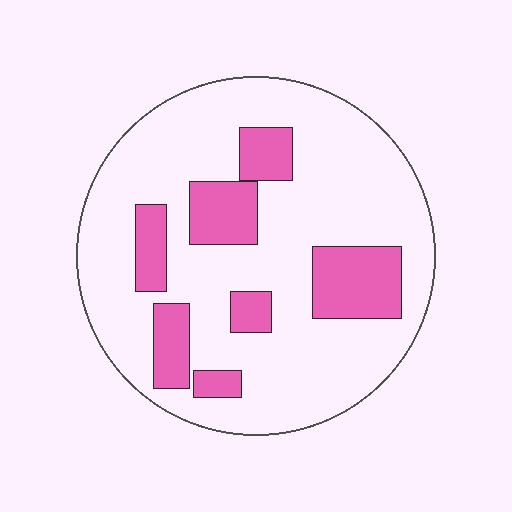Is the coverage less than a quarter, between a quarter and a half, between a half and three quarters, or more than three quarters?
Less than a quarter.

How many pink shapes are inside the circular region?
7.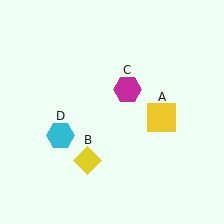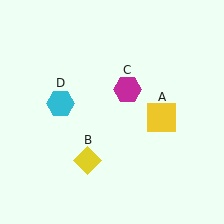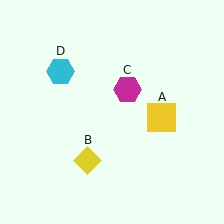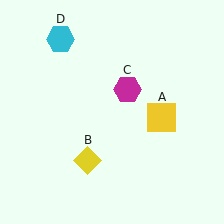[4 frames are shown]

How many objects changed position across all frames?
1 object changed position: cyan hexagon (object D).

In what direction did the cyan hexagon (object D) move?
The cyan hexagon (object D) moved up.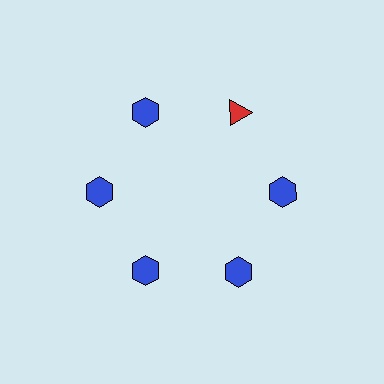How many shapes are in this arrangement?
There are 6 shapes arranged in a ring pattern.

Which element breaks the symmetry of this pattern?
The red triangle at roughly the 1 o'clock position breaks the symmetry. All other shapes are blue hexagons.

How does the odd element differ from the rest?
It differs in both color (red instead of blue) and shape (triangle instead of hexagon).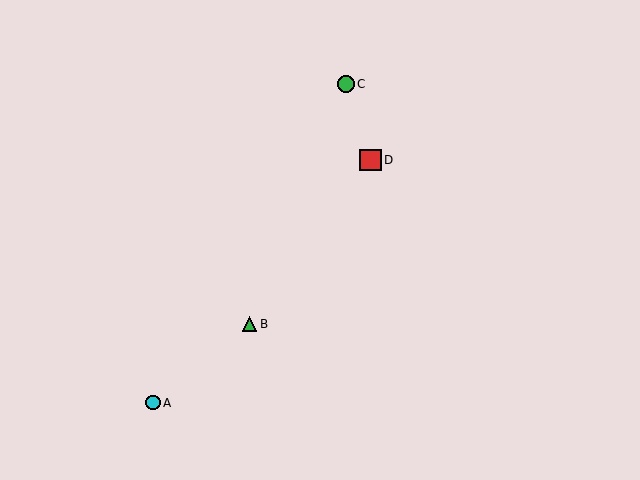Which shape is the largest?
The red square (labeled D) is the largest.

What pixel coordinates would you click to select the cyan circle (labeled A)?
Click at (153, 403) to select the cyan circle A.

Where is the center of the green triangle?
The center of the green triangle is at (249, 324).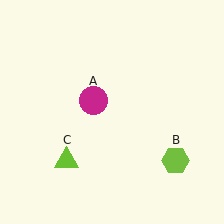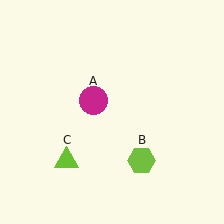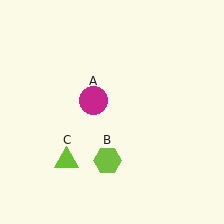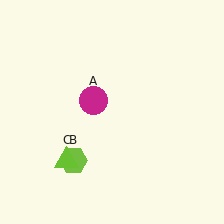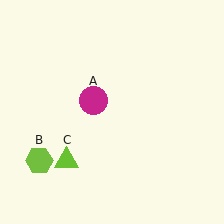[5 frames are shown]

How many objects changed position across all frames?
1 object changed position: lime hexagon (object B).